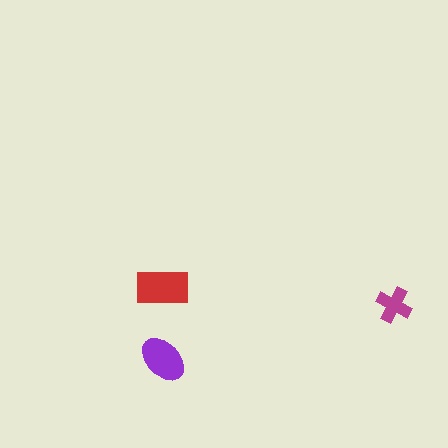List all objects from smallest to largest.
The magenta cross, the purple ellipse, the red rectangle.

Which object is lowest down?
The purple ellipse is bottommost.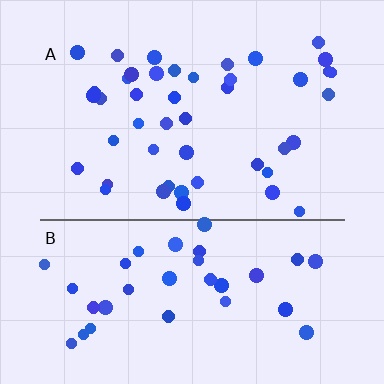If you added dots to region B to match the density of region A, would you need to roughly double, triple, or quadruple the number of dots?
Approximately double.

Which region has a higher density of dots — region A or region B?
A (the top).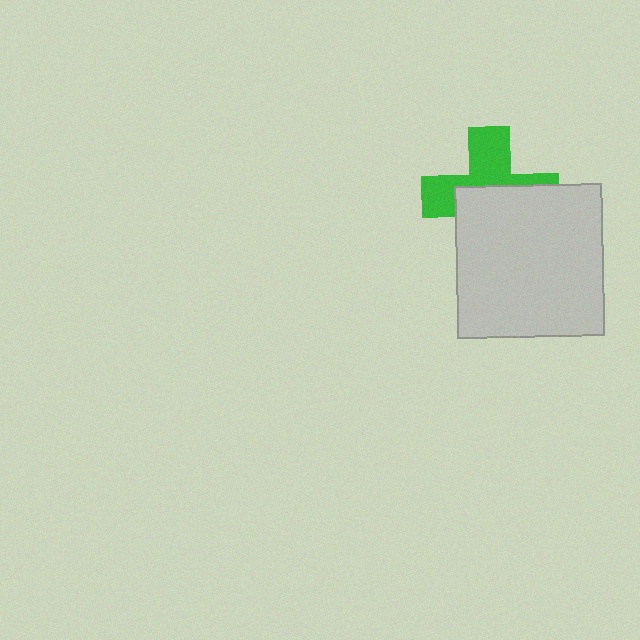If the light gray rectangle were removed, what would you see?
You would see the complete green cross.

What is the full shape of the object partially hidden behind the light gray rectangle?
The partially hidden object is a green cross.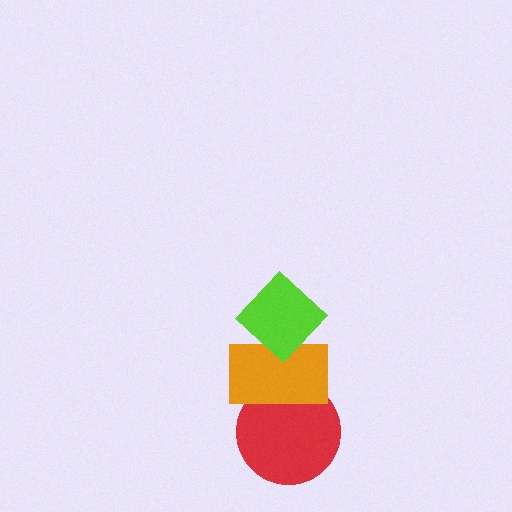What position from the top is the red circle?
The red circle is 3rd from the top.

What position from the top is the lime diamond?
The lime diamond is 1st from the top.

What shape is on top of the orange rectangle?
The lime diamond is on top of the orange rectangle.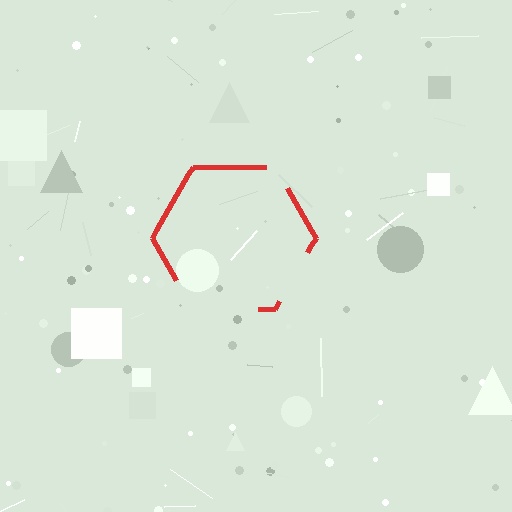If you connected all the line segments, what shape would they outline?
They would outline a hexagon.